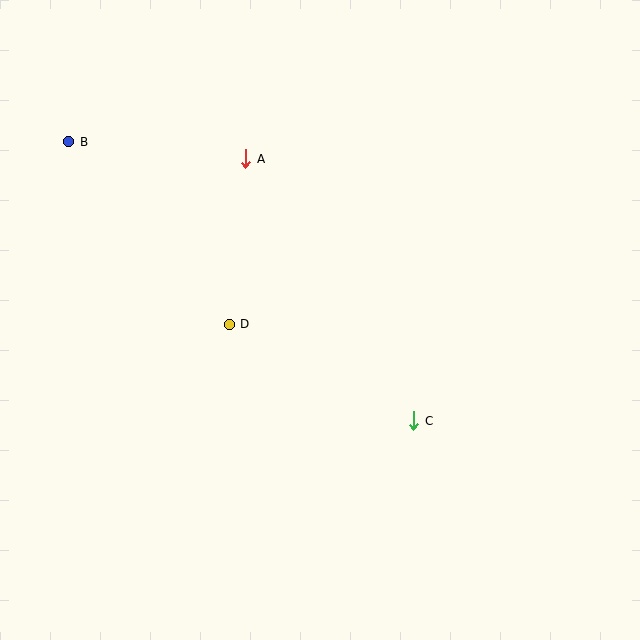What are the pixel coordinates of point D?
Point D is at (229, 324).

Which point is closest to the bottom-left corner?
Point D is closest to the bottom-left corner.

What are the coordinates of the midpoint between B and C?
The midpoint between B and C is at (241, 281).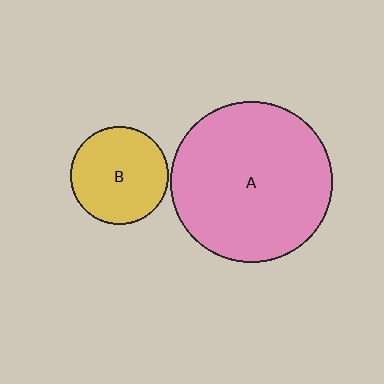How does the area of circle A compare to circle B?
Approximately 2.7 times.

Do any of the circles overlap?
No, none of the circles overlap.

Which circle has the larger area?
Circle A (pink).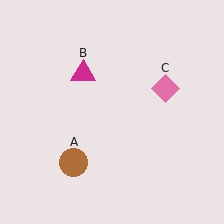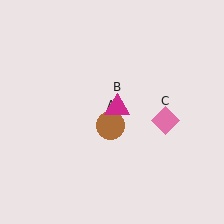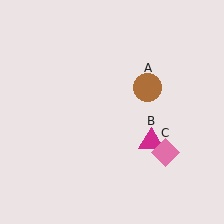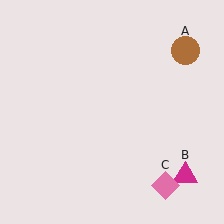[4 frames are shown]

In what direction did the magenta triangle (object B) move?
The magenta triangle (object B) moved down and to the right.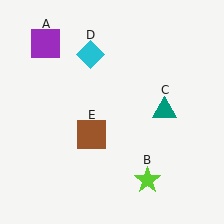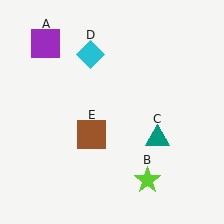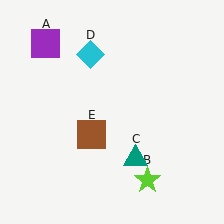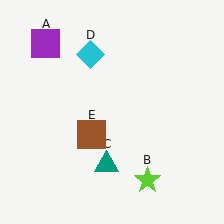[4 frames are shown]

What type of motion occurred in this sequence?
The teal triangle (object C) rotated clockwise around the center of the scene.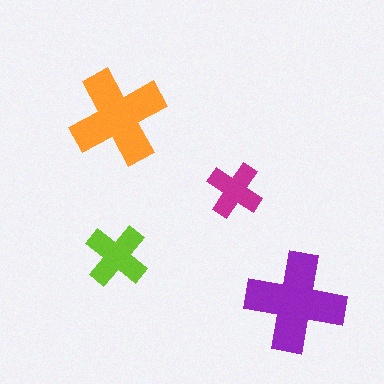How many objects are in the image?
There are 4 objects in the image.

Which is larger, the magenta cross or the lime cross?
The lime one.